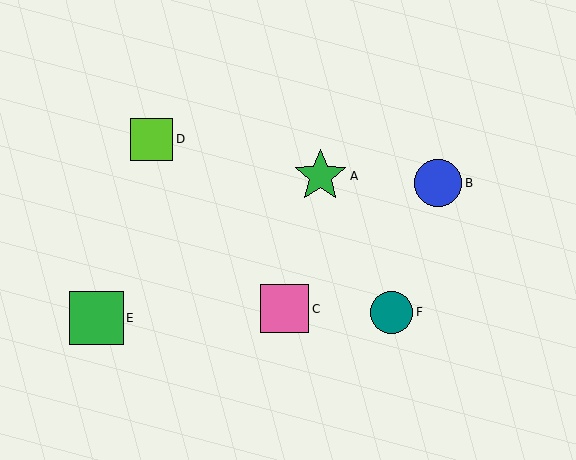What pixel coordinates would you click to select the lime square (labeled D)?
Click at (151, 139) to select the lime square D.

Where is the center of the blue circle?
The center of the blue circle is at (438, 183).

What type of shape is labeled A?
Shape A is a green star.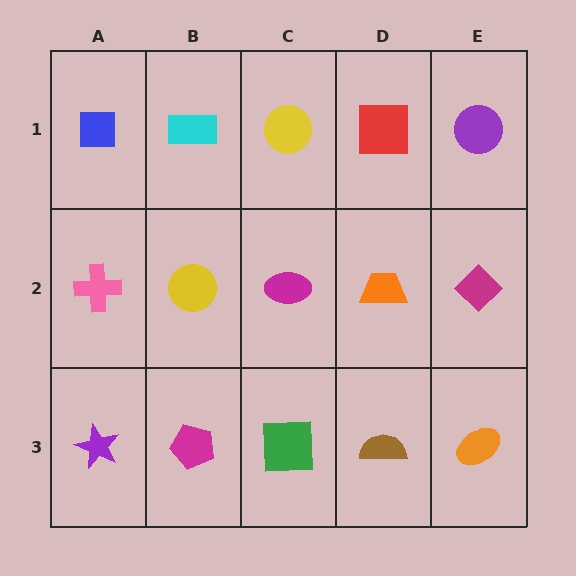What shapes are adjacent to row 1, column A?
A pink cross (row 2, column A), a cyan rectangle (row 1, column B).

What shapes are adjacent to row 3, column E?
A magenta diamond (row 2, column E), a brown semicircle (row 3, column D).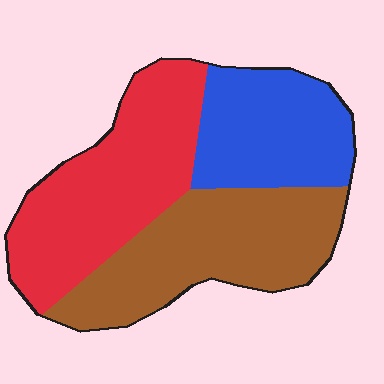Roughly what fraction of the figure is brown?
Brown takes up about three eighths (3/8) of the figure.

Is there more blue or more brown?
Brown.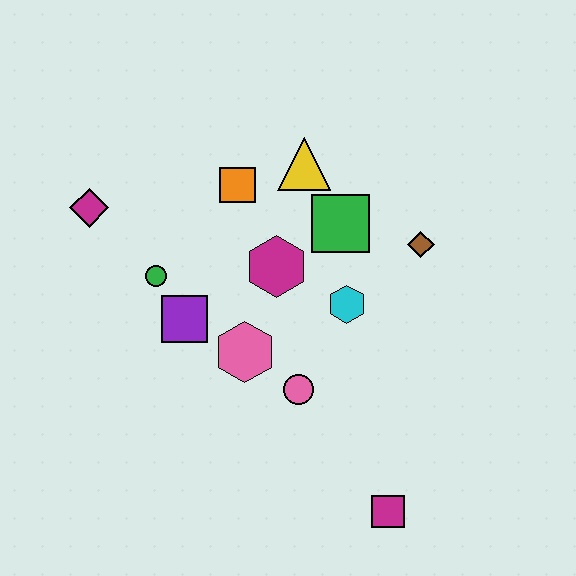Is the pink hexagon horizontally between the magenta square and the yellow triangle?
No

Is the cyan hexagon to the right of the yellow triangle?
Yes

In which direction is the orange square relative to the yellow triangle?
The orange square is to the left of the yellow triangle.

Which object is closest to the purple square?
The green circle is closest to the purple square.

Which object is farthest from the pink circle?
The magenta diamond is farthest from the pink circle.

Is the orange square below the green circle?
No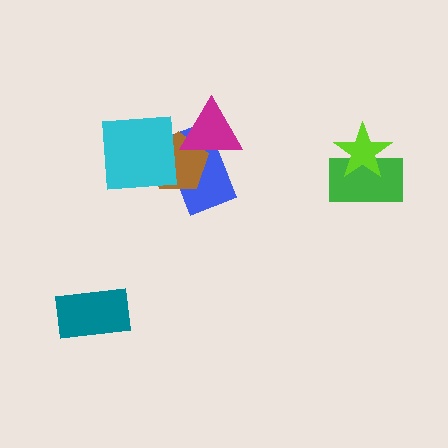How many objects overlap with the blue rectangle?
3 objects overlap with the blue rectangle.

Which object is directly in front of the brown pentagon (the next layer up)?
The magenta triangle is directly in front of the brown pentagon.